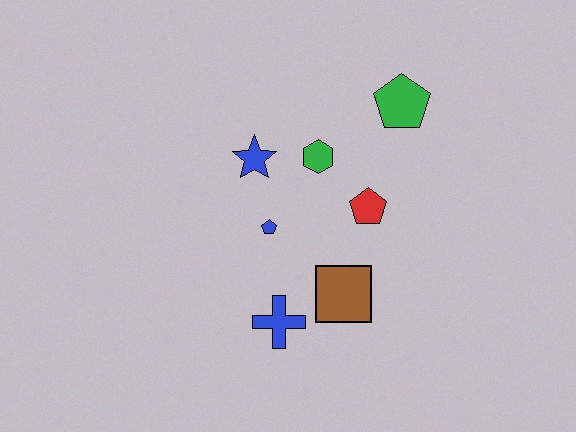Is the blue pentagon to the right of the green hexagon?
No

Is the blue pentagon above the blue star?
No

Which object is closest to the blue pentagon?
The blue star is closest to the blue pentagon.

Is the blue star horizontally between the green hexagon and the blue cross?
No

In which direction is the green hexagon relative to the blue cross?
The green hexagon is above the blue cross.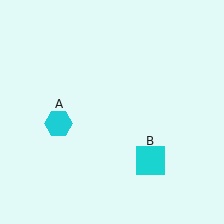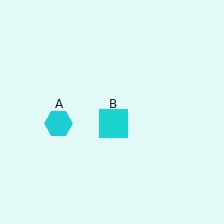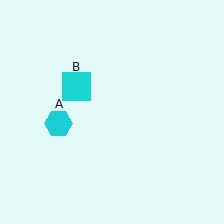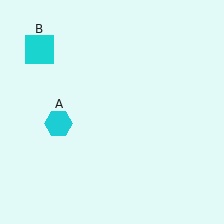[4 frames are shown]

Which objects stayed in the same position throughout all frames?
Cyan hexagon (object A) remained stationary.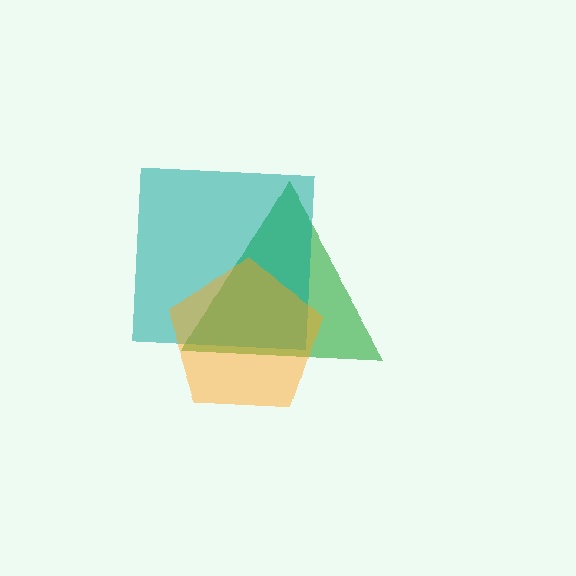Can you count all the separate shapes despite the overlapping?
Yes, there are 3 separate shapes.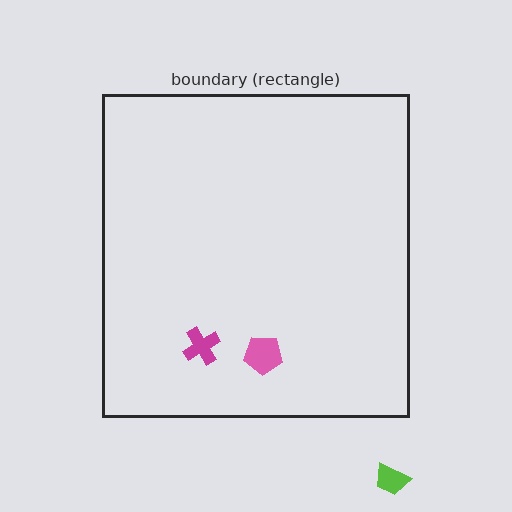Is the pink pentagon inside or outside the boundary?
Inside.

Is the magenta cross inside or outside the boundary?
Inside.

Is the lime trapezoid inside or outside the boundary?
Outside.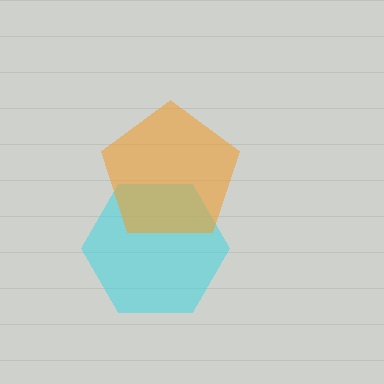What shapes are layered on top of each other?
The layered shapes are: a cyan hexagon, an orange pentagon.